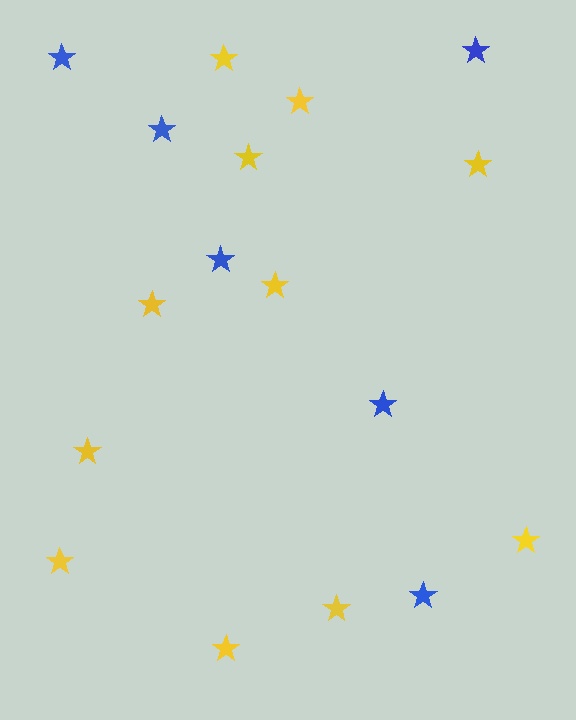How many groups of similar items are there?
There are 2 groups: one group of blue stars (6) and one group of yellow stars (11).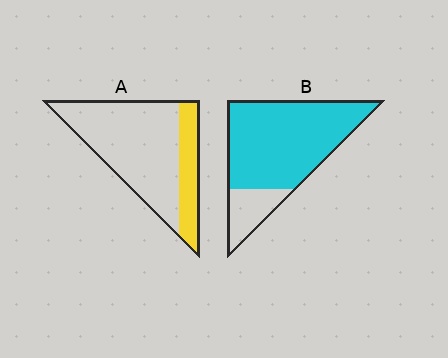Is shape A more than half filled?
No.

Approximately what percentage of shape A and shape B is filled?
A is approximately 25% and B is approximately 80%.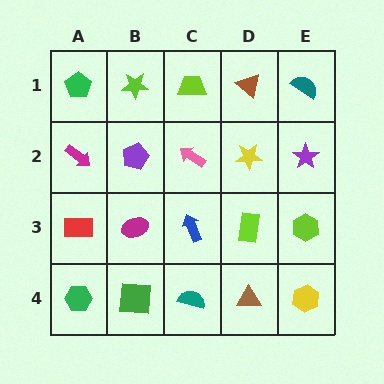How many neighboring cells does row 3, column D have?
4.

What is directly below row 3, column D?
A brown triangle.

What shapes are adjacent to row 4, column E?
A lime hexagon (row 3, column E), a brown triangle (row 4, column D).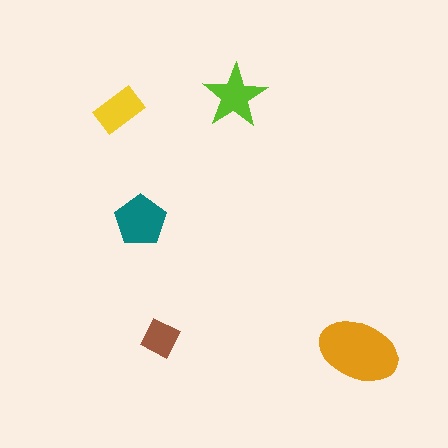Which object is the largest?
The orange ellipse.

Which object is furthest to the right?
The orange ellipse is rightmost.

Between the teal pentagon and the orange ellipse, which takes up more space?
The orange ellipse.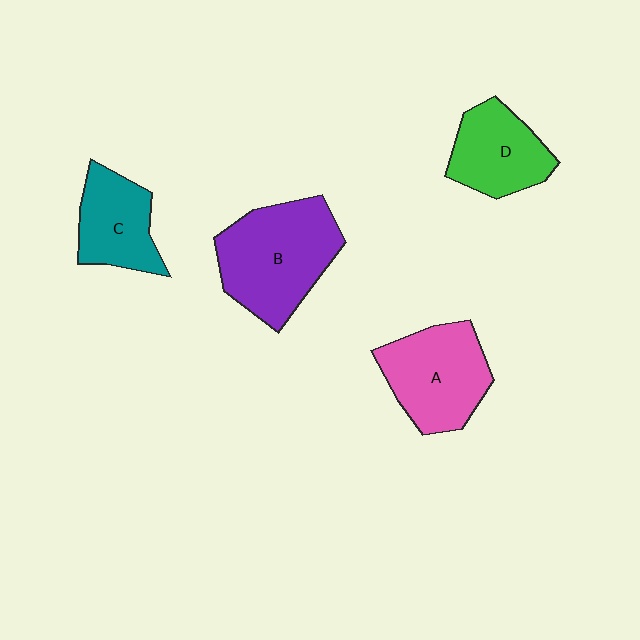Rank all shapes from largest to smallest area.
From largest to smallest: B (purple), A (pink), D (green), C (teal).